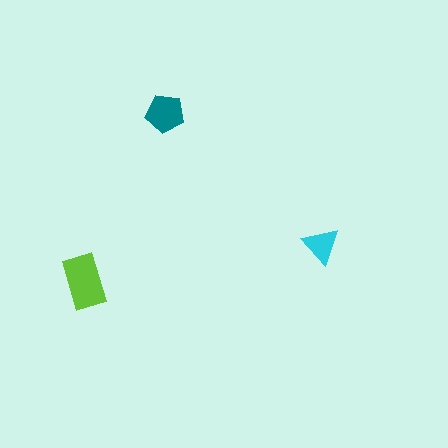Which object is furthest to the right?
The cyan triangle is rightmost.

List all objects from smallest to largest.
The cyan triangle, the teal pentagon, the lime rectangle.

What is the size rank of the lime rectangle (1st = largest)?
1st.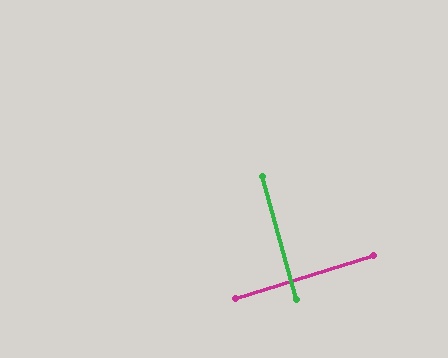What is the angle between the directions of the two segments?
Approximately 89 degrees.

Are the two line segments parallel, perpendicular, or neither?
Perpendicular — they meet at approximately 89°.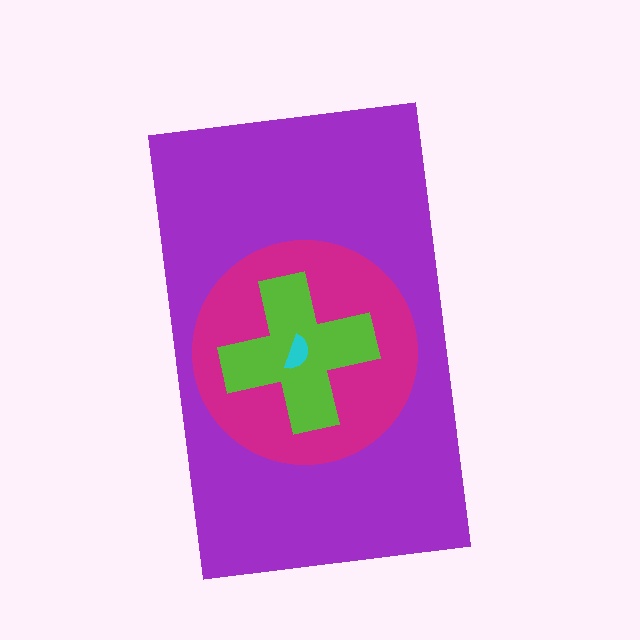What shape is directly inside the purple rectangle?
The magenta circle.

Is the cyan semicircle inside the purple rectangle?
Yes.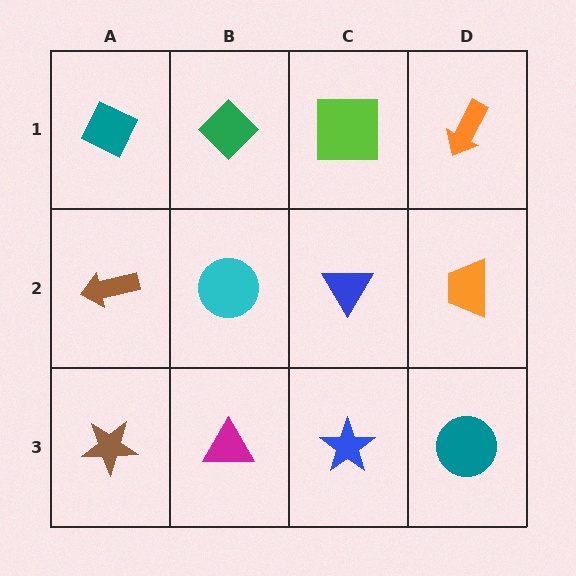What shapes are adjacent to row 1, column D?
An orange trapezoid (row 2, column D), a lime square (row 1, column C).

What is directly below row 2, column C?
A blue star.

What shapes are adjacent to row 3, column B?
A cyan circle (row 2, column B), a brown star (row 3, column A), a blue star (row 3, column C).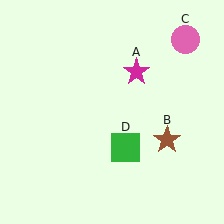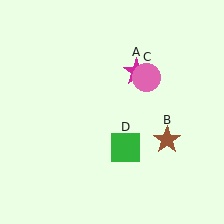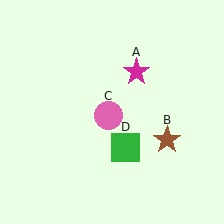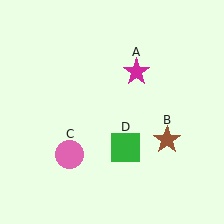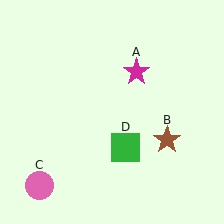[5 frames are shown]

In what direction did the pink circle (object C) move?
The pink circle (object C) moved down and to the left.